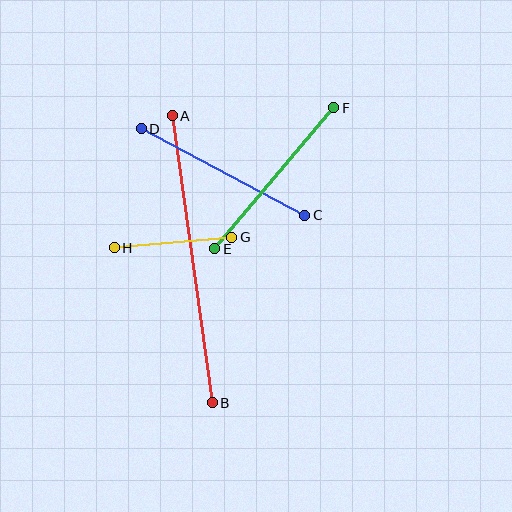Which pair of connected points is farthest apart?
Points A and B are farthest apart.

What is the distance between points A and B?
The distance is approximately 290 pixels.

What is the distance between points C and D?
The distance is approximately 185 pixels.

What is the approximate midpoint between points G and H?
The midpoint is at approximately (173, 242) pixels.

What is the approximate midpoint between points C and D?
The midpoint is at approximately (223, 172) pixels.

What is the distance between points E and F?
The distance is approximately 184 pixels.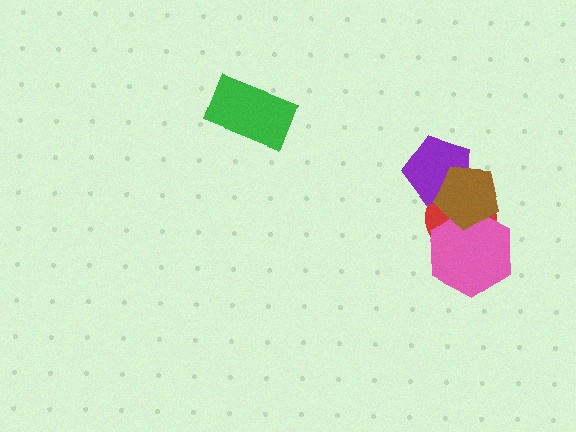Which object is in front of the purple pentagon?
The brown pentagon is in front of the purple pentagon.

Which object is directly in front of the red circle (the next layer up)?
The purple pentagon is directly in front of the red circle.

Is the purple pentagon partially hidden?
Yes, it is partially covered by another shape.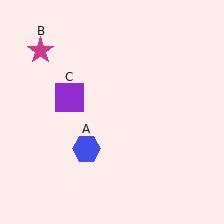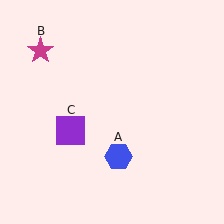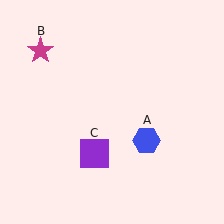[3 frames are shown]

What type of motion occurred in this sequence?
The blue hexagon (object A), purple square (object C) rotated counterclockwise around the center of the scene.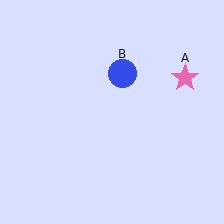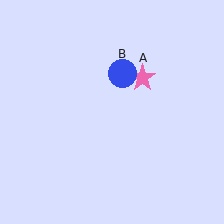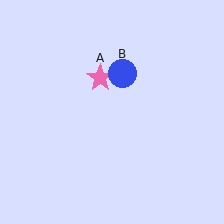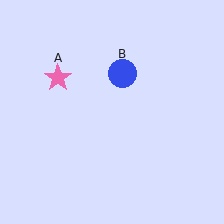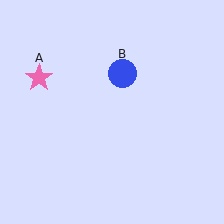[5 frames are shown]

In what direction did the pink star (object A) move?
The pink star (object A) moved left.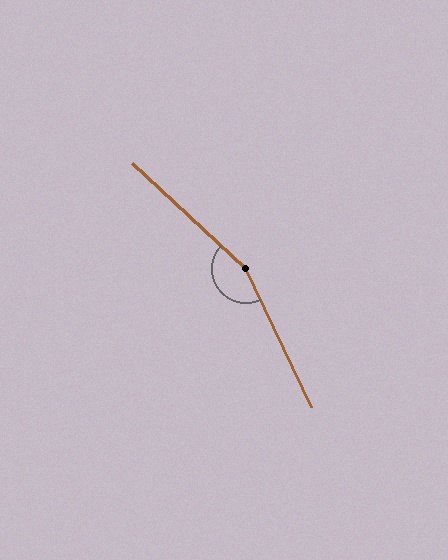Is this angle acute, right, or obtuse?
It is obtuse.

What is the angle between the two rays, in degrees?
Approximately 158 degrees.